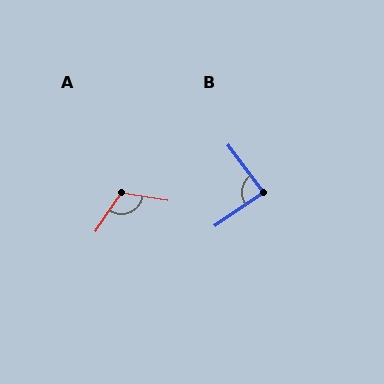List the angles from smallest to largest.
B (88°), A (114°).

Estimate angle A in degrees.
Approximately 114 degrees.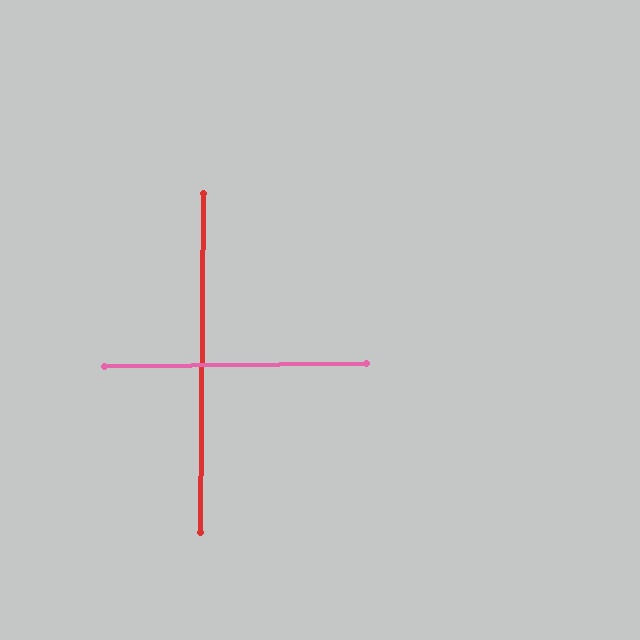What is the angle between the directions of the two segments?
Approximately 89 degrees.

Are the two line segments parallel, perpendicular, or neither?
Perpendicular — they meet at approximately 89°.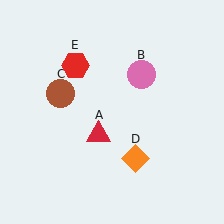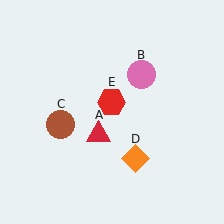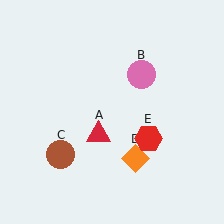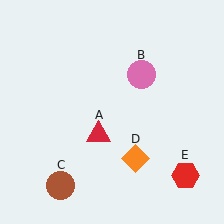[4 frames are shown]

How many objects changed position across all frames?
2 objects changed position: brown circle (object C), red hexagon (object E).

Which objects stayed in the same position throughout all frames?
Red triangle (object A) and pink circle (object B) and orange diamond (object D) remained stationary.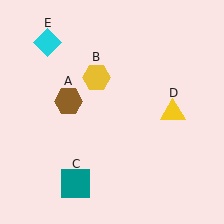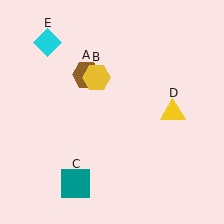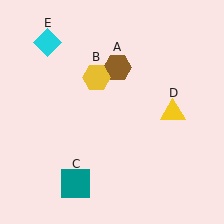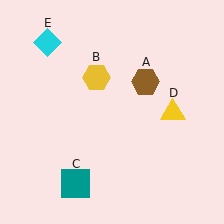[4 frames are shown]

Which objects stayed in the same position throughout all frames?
Yellow hexagon (object B) and teal square (object C) and yellow triangle (object D) and cyan diamond (object E) remained stationary.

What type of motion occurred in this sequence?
The brown hexagon (object A) rotated clockwise around the center of the scene.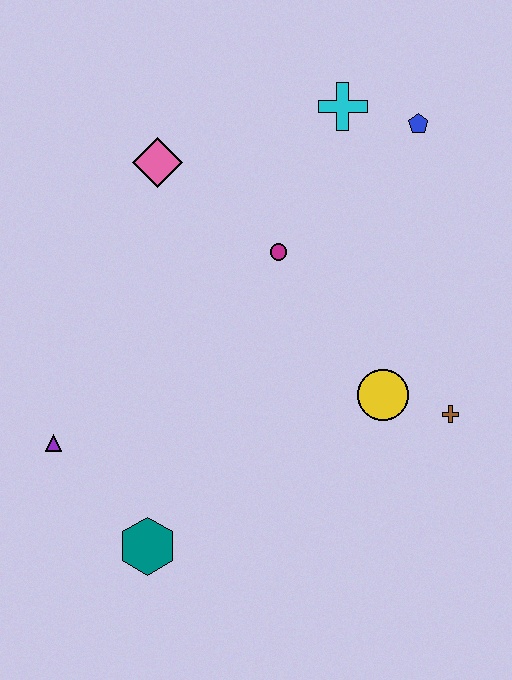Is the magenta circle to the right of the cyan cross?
No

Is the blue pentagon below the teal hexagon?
No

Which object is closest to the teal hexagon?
The purple triangle is closest to the teal hexagon.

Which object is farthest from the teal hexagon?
The blue pentagon is farthest from the teal hexagon.